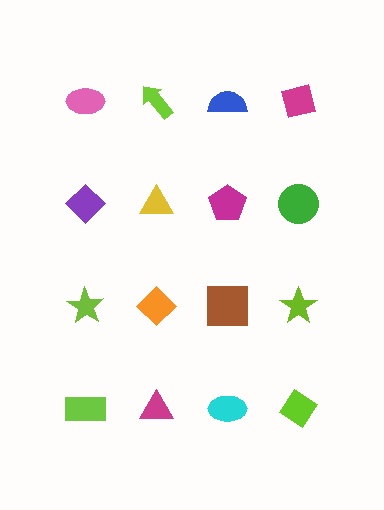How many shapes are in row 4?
4 shapes.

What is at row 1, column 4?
A magenta square.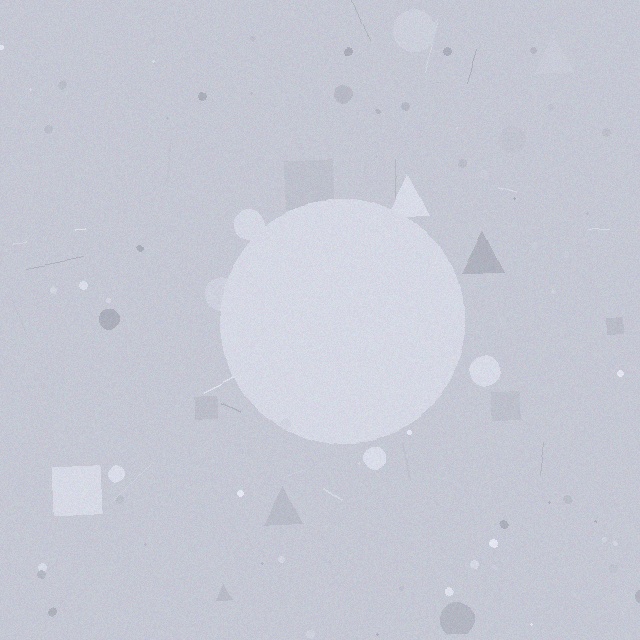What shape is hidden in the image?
A circle is hidden in the image.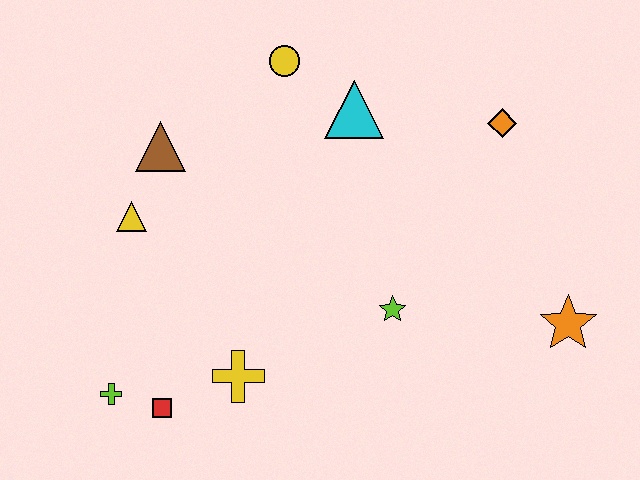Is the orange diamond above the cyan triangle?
No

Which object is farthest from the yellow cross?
The orange diamond is farthest from the yellow cross.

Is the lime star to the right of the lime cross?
Yes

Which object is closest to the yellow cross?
The red square is closest to the yellow cross.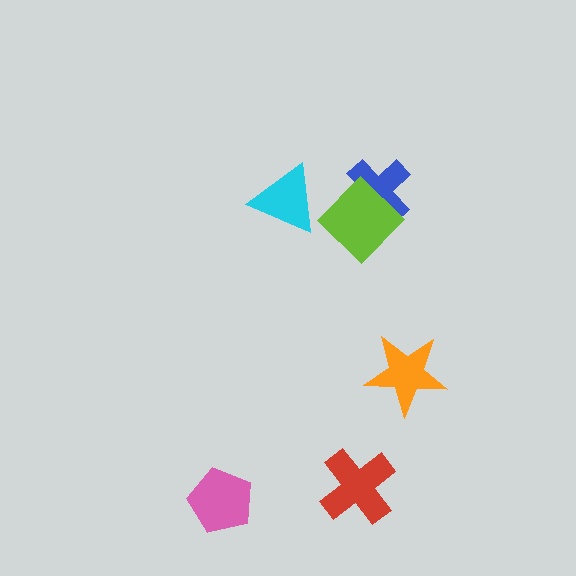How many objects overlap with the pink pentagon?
0 objects overlap with the pink pentagon.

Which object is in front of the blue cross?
The lime diamond is in front of the blue cross.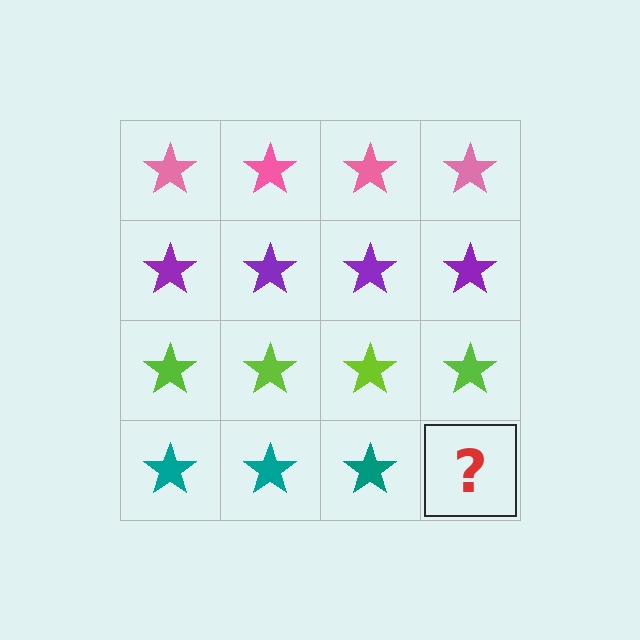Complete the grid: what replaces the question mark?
The question mark should be replaced with a teal star.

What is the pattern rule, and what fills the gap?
The rule is that each row has a consistent color. The gap should be filled with a teal star.